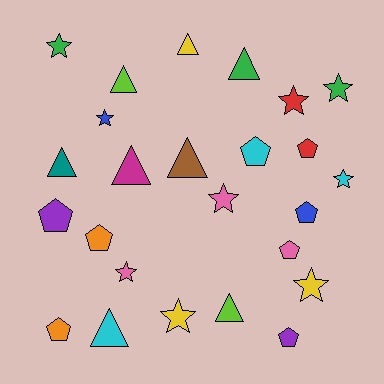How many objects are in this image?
There are 25 objects.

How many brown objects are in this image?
There is 1 brown object.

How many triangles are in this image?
There are 8 triangles.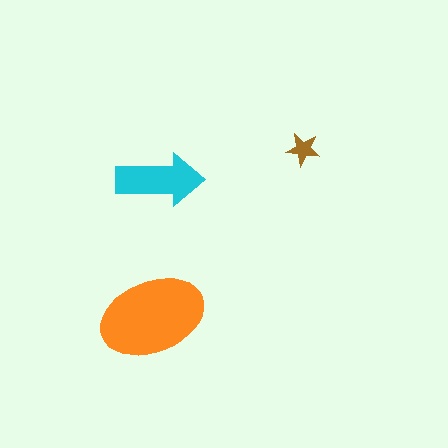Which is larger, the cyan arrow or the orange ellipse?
The orange ellipse.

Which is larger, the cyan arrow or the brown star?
The cyan arrow.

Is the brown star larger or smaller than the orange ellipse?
Smaller.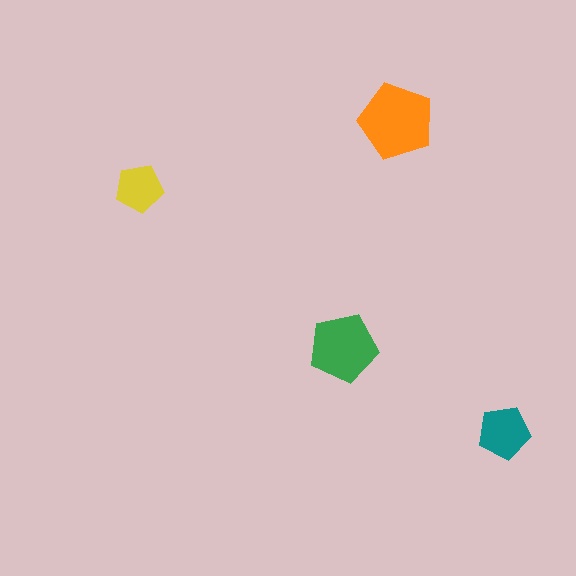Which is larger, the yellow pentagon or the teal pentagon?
The teal one.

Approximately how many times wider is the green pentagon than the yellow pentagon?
About 1.5 times wider.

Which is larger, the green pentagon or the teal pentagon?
The green one.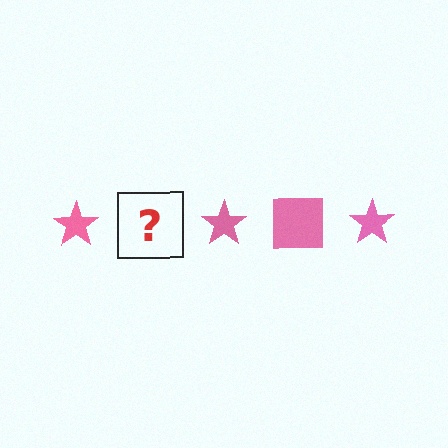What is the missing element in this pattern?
The missing element is a pink square.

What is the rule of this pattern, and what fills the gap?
The rule is that the pattern cycles through star, square shapes in pink. The gap should be filled with a pink square.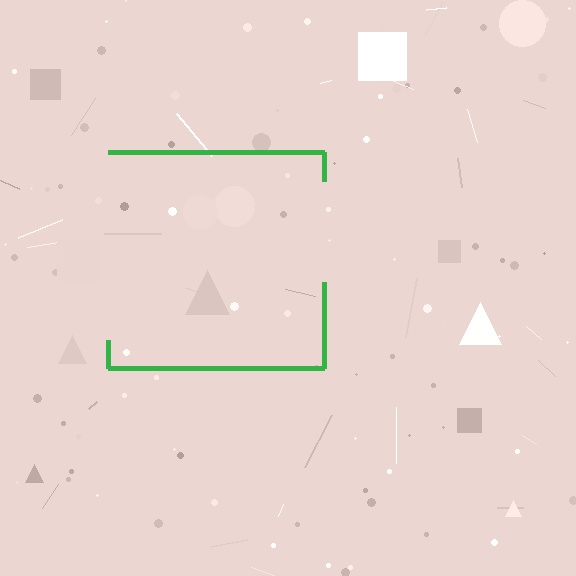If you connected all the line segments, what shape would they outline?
They would outline a square.